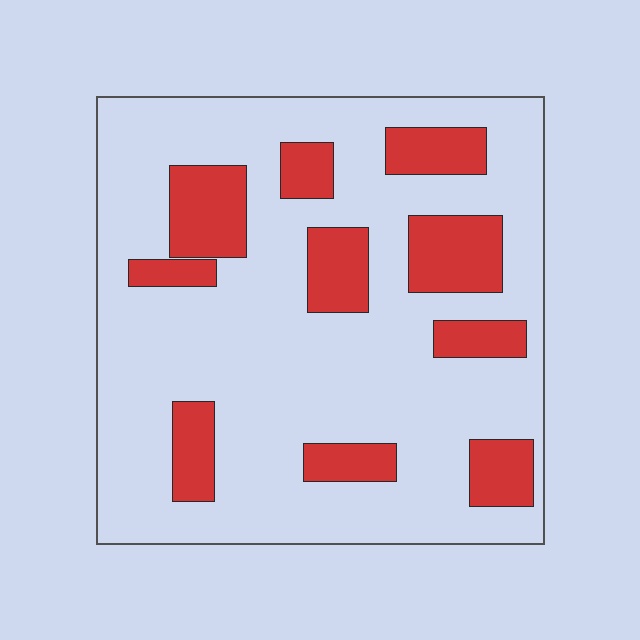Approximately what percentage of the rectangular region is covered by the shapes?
Approximately 25%.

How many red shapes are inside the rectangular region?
10.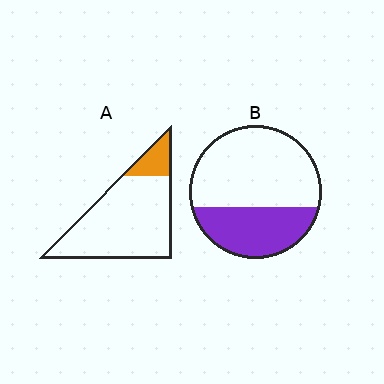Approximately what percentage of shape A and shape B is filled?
A is approximately 15% and B is approximately 35%.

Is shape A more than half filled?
No.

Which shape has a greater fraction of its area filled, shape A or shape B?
Shape B.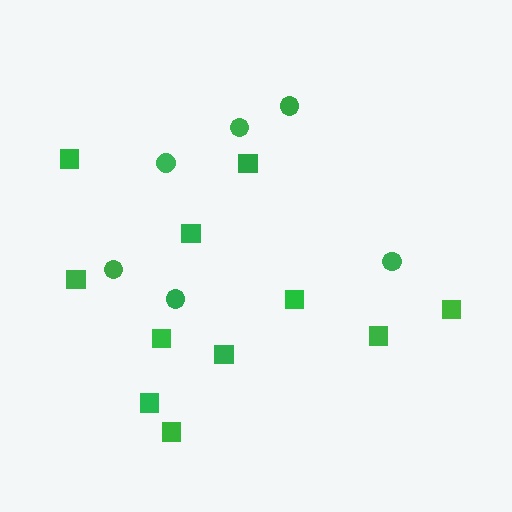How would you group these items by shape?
There are 2 groups: one group of squares (11) and one group of circles (6).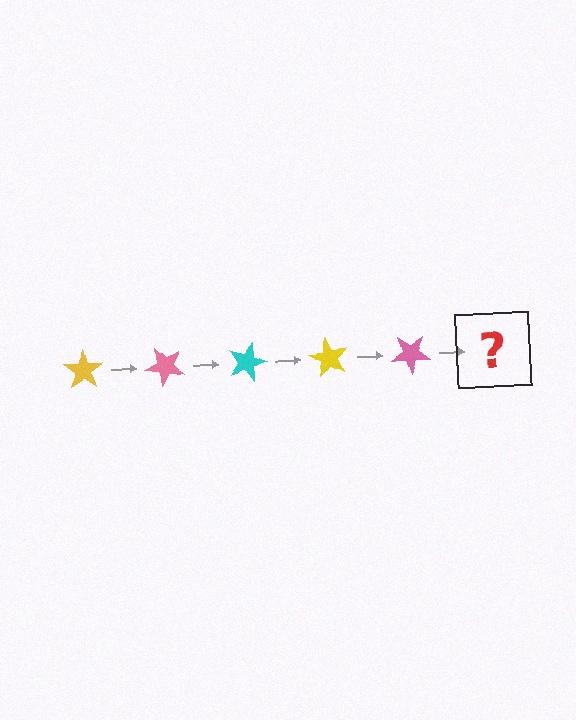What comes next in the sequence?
The next element should be a cyan star, rotated 225 degrees from the start.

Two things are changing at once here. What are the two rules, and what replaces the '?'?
The two rules are that it rotates 45 degrees each step and the color cycles through yellow, pink, and cyan. The '?' should be a cyan star, rotated 225 degrees from the start.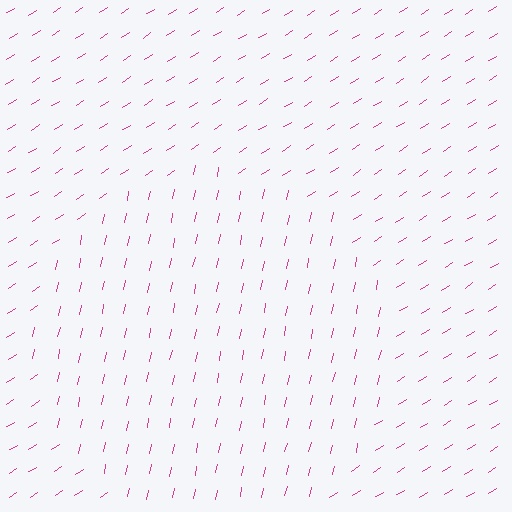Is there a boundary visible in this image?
Yes, there is a texture boundary formed by a change in line orientation.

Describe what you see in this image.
The image is filled with small magenta line segments. A circle region in the image has lines oriented differently from the surrounding lines, creating a visible texture boundary.